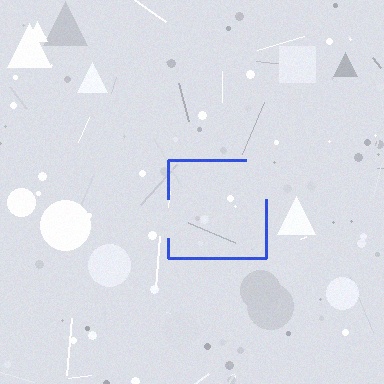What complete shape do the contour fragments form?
The contour fragments form a square.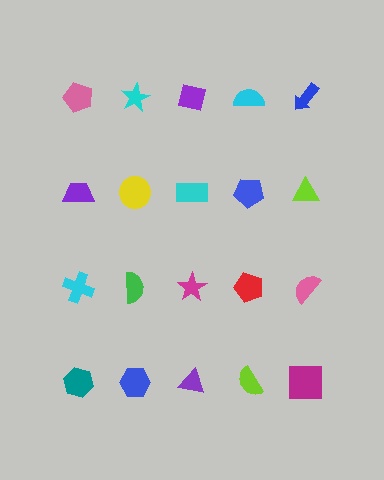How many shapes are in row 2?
5 shapes.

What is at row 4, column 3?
A purple triangle.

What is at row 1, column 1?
A pink pentagon.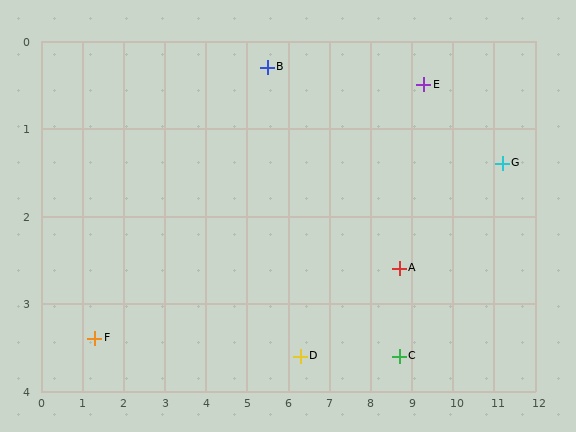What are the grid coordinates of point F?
Point F is at approximately (1.3, 3.4).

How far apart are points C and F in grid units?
Points C and F are about 7.4 grid units apart.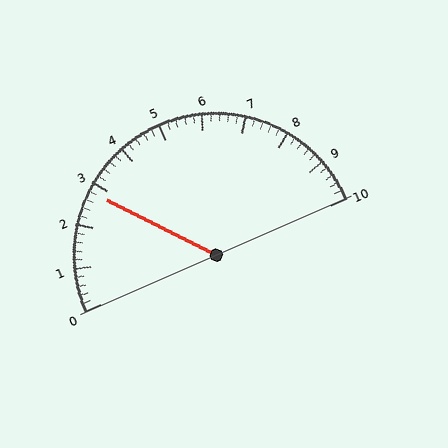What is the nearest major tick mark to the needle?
The nearest major tick mark is 3.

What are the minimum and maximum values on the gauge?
The gauge ranges from 0 to 10.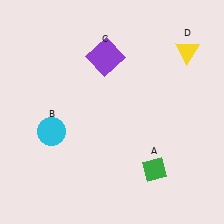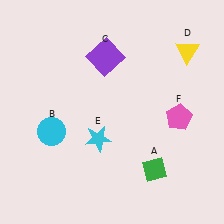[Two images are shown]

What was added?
A cyan star (E), a pink pentagon (F) were added in Image 2.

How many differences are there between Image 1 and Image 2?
There are 2 differences between the two images.